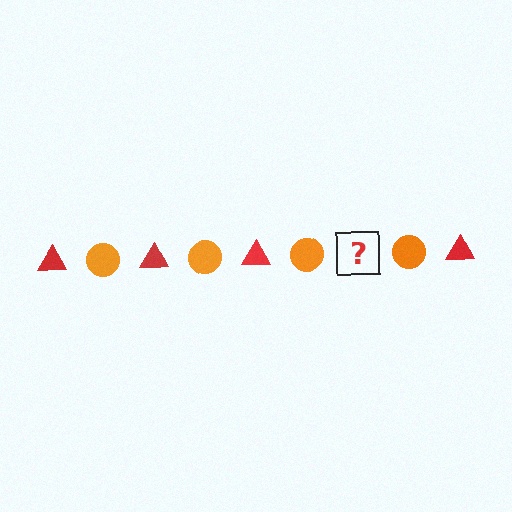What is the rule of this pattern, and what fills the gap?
The rule is that the pattern alternates between red triangle and orange circle. The gap should be filled with a red triangle.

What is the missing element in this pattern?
The missing element is a red triangle.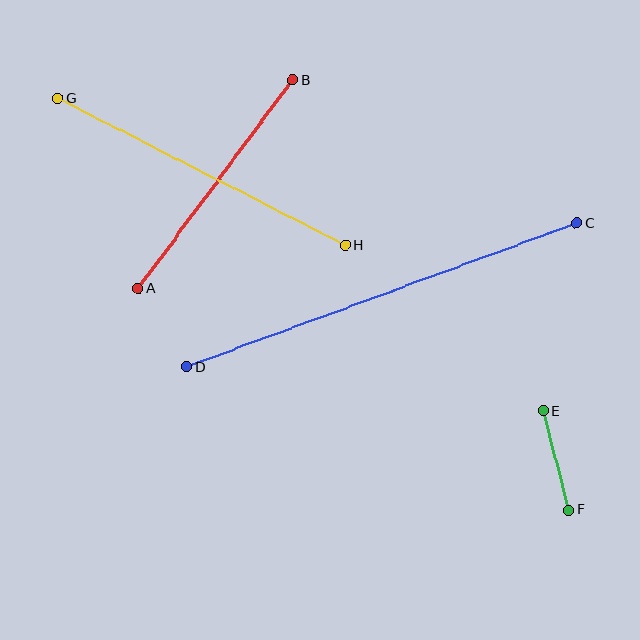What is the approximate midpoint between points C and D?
The midpoint is at approximately (382, 295) pixels.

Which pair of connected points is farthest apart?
Points C and D are farthest apart.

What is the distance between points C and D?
The distance is approximately 416 pixels.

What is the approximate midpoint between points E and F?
The midpoint is at approximately (556, 461) pixels.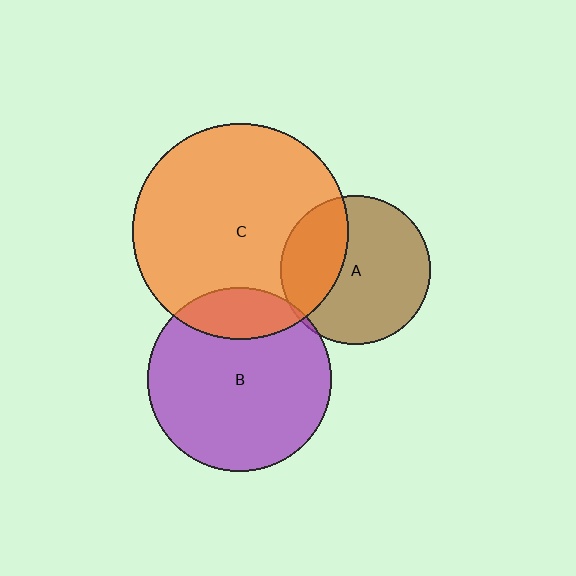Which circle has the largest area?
Circle C (orange).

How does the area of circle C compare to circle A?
Approximately 2.1 times.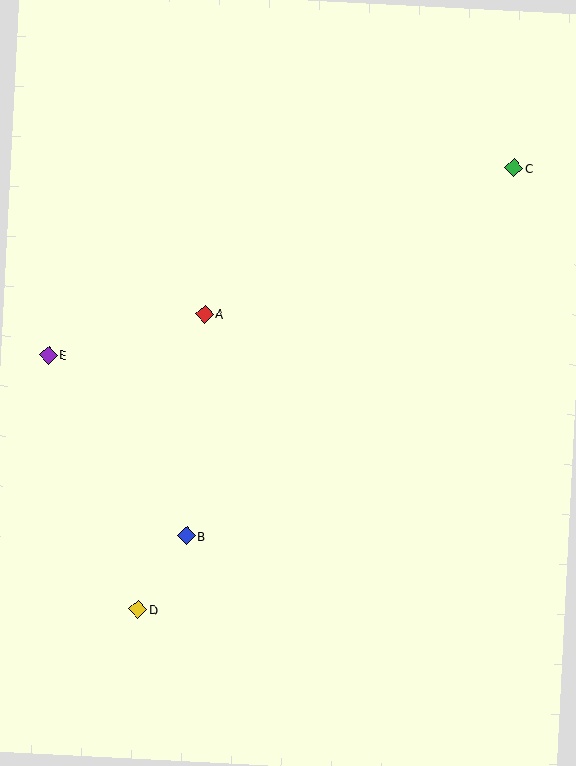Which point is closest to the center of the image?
Point A at (205, 314) is closest to the center.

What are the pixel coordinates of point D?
Point D is at (138, 610).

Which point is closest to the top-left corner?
Point E is closest to the top-left corner.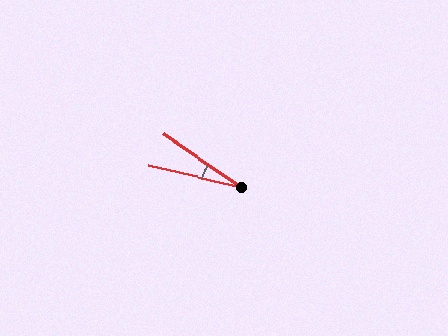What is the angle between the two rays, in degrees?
Approximately 21 degrees.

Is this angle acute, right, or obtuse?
It is acute.